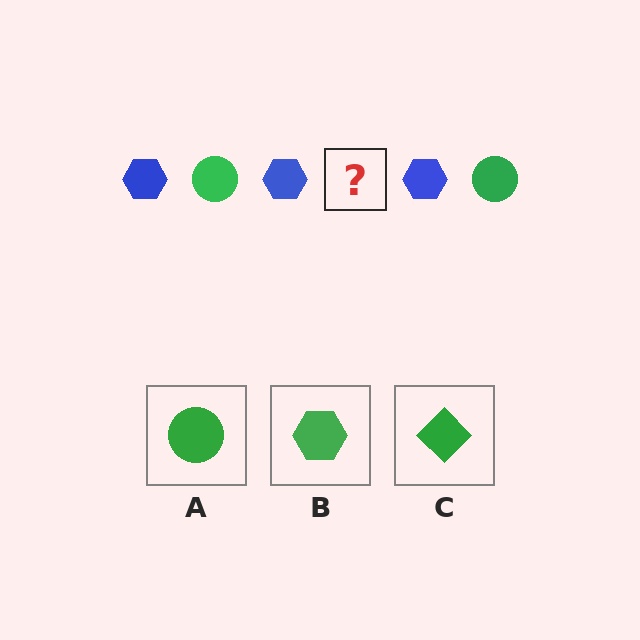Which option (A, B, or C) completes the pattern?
A.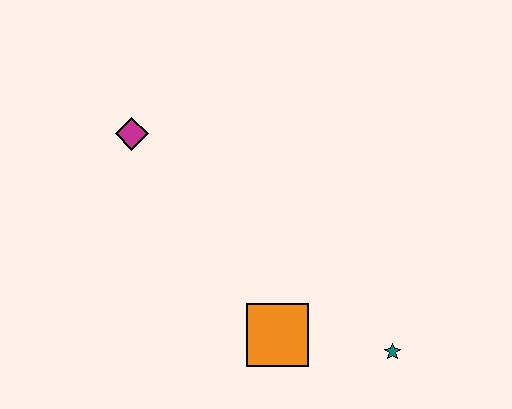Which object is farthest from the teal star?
The magenta diamond is farthest from the teal star.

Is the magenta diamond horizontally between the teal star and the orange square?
No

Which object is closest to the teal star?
The orange square is closest to the teal star.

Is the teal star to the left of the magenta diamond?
No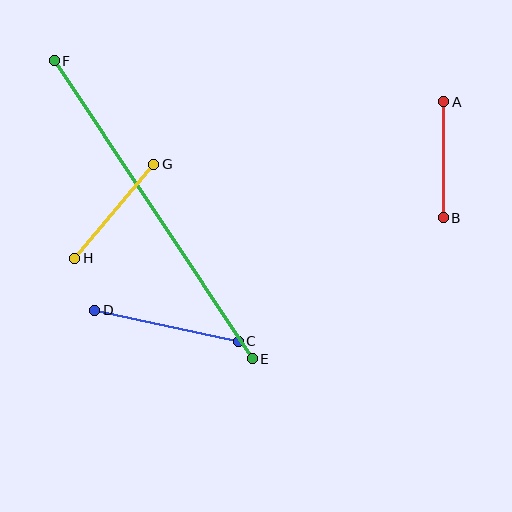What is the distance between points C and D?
The distance is approximately 147 pixels.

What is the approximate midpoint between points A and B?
The midpoint is at approximately (443, 160) pixels.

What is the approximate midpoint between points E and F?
The midpoint is at approximately (153, 210) pixels.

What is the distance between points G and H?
The distance is approximately 123 pixels.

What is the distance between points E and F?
The distance is approximately 358 pixels.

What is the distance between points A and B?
The distance is approximately 116 pixels.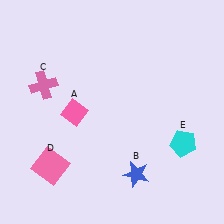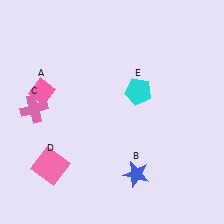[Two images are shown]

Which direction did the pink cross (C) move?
The pink cross (C) moved down.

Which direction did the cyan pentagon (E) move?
The cyan pentagon (E) moved up.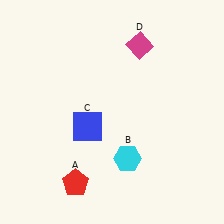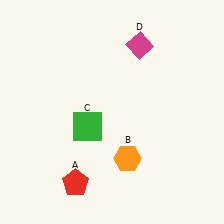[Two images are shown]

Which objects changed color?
B changed from cyan to orange. C changed from blue to green.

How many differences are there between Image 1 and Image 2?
There are 2 differences between the two images.